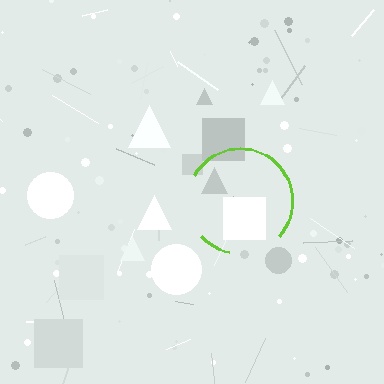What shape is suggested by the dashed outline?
The dashed outline suggests a circle.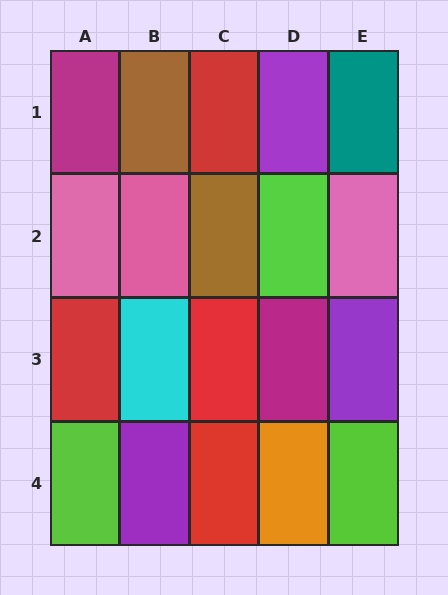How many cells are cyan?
1 cell is cyan.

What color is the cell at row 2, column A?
Pink.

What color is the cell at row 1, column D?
Purple.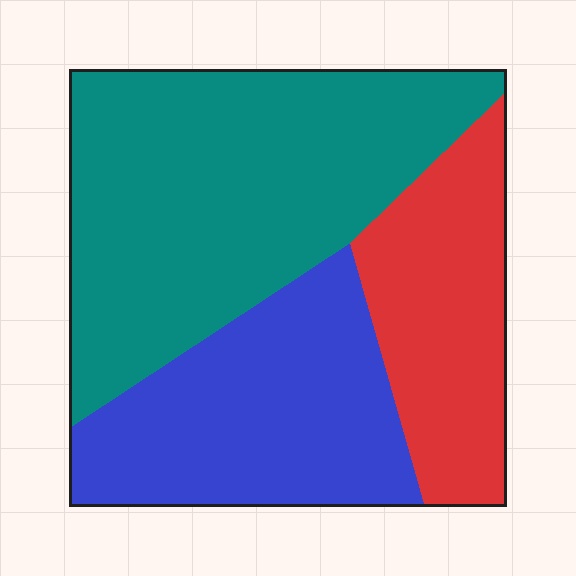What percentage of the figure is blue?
Blue covers around 30% of the figure.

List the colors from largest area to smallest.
From largest to smallest: teal, blue, red.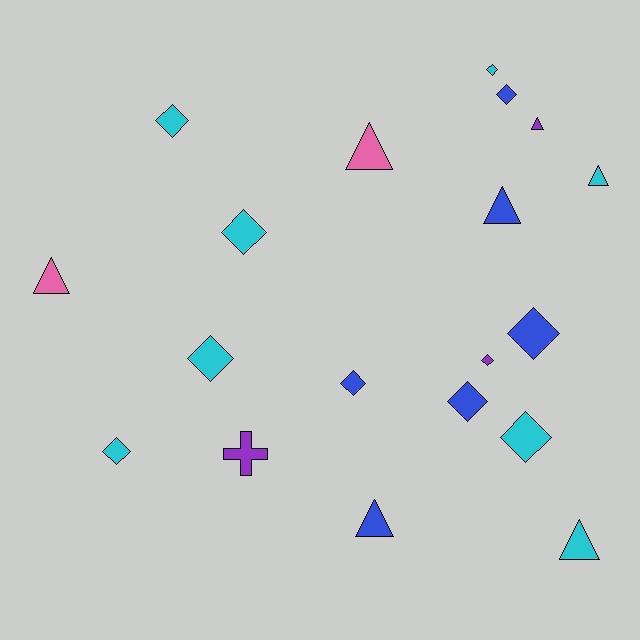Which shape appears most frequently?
Diamond, with 11 objects.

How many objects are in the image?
There are 19 objects.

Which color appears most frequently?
Cyan, with 8 objects.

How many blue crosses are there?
There are no blue crosses.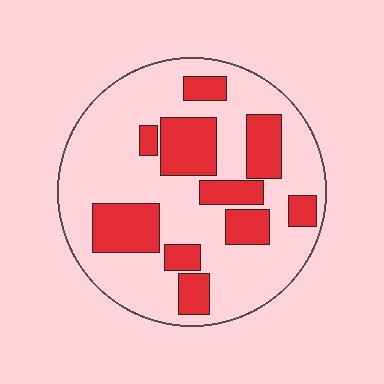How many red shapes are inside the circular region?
10.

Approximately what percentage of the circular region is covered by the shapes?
Approximately 30%.